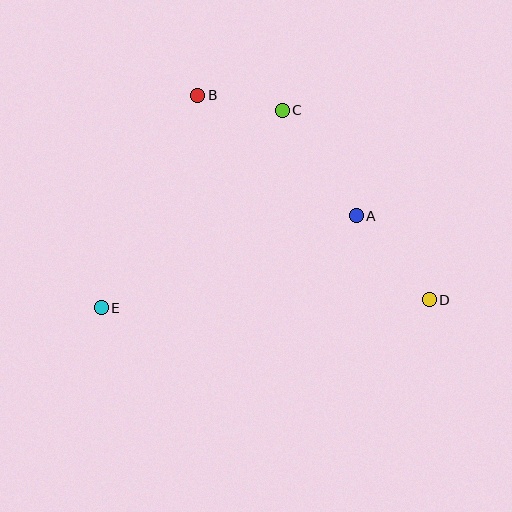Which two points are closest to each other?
Points B and C are closest to each other.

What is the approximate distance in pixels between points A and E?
The distance between A and E is approximately 271 pixels.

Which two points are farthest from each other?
Points D and E are farthest from each other.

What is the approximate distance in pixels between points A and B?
The distance between A and B is approximately 199 pixels.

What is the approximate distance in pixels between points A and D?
The distance between A and D is approximately 111 pixels.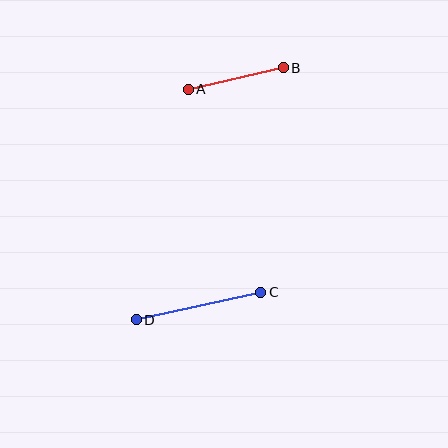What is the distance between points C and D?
The distance is approximately 127 pixels.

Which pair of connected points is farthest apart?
Points C and D are farthest apart.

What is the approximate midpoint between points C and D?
The midpoint is at approximately (199, 306) pixels.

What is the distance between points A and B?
The distance is approximately 97 pixels.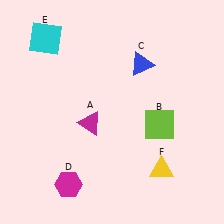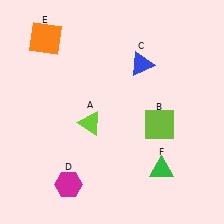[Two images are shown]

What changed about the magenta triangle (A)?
In Image 1, A is magenta. In Image 2, it changed to lime.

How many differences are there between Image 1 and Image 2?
There are 3 differences between the two images.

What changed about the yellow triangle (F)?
In Image 1, F is yellow. In Image 2, it changed to green.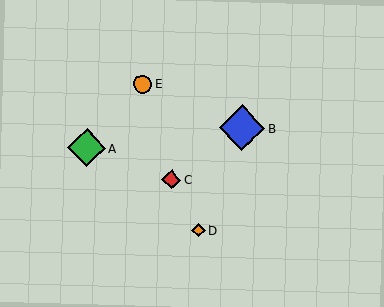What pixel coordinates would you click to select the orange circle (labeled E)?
Click at (143, 84) to select the orange circle E.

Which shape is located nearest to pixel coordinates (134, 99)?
The orange circle (labeled E) at (143, 84) is nearest to that location.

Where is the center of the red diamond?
The center of the red diamond is at (171, 180).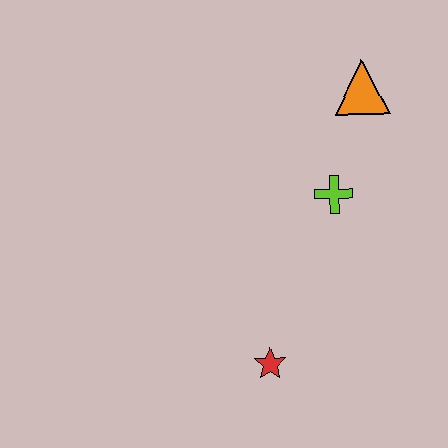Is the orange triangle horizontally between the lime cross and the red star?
No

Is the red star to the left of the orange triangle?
Yes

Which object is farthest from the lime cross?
The red star is farthest from the lime cross.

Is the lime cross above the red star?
Yes